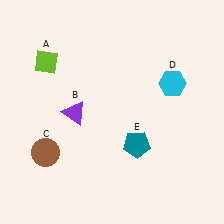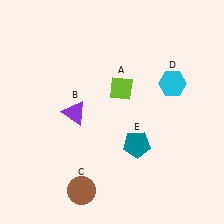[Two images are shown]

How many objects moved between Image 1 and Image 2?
2 objects moved between the two images.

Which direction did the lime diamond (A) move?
The lime diamond (A) moved right.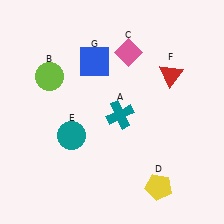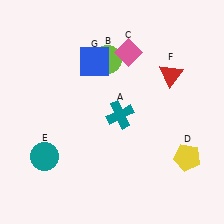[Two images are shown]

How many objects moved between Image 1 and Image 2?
3 objects moved between the two images.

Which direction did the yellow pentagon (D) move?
The yellow pentagon (D) moved up.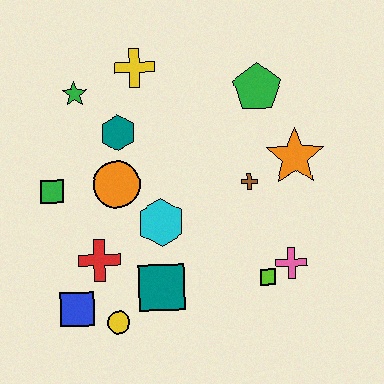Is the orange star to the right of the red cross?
Yes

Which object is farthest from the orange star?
The blue square is farthest from the orange star.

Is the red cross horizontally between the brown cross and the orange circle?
No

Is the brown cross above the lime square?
Yes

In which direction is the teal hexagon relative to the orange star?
The teal hexagon is to the left of the orange star.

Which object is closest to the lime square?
The pink cross is closest to the lime square.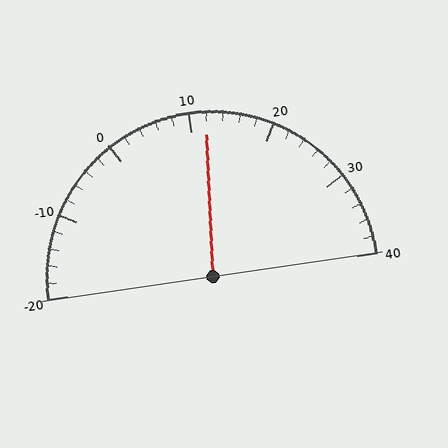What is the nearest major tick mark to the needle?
The nearest major tick mark is 10.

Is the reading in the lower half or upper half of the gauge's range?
The reading is in the upper half of the range (-20 to 40).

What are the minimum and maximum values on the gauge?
The gauge ranges from -20 to 40.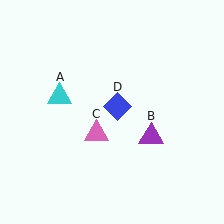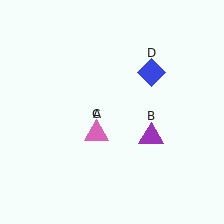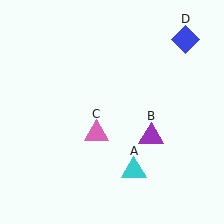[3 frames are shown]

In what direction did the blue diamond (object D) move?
The blue diamond (object D) moved up and to the right.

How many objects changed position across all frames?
2 objects changed position: cyan triangle (object A), blue diamond (object D).